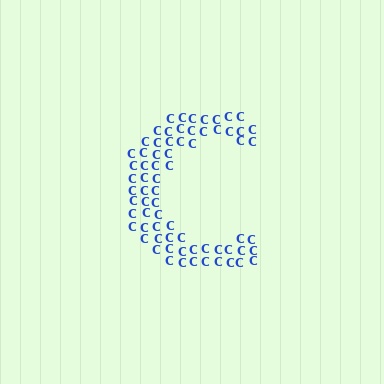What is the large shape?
The large shape is the letter C.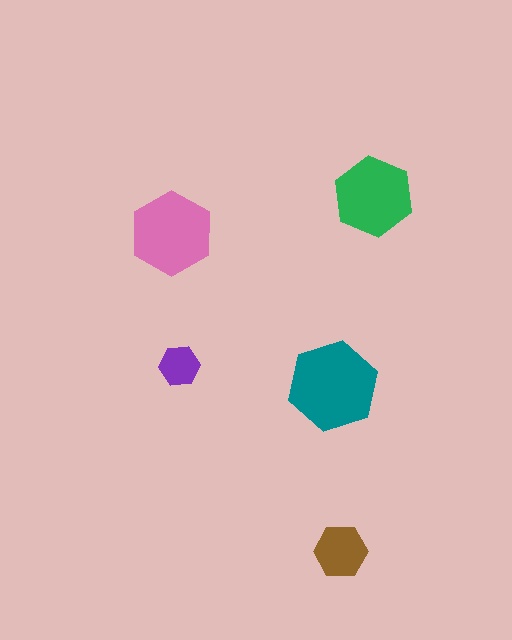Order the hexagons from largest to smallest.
the teal one, the pink one, the green one, the brown one, the purple one.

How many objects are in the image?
There are 5 objects in the image.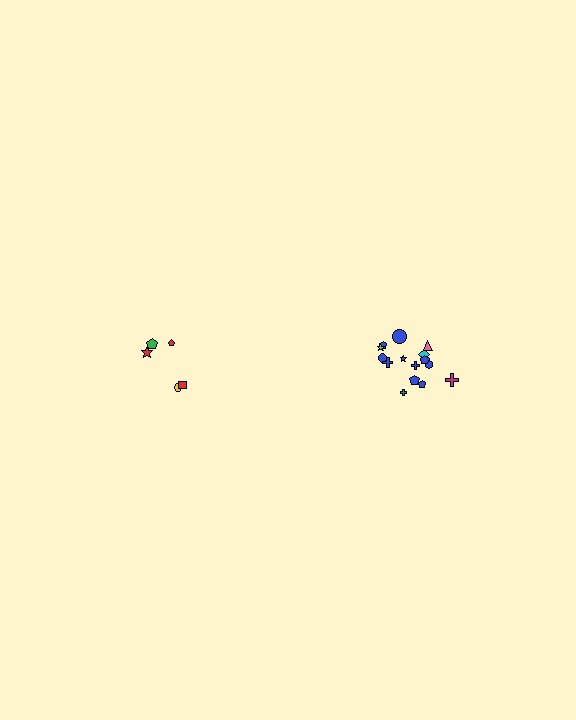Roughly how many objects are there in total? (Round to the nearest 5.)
Roughly 20 objects in total.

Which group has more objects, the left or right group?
The right group.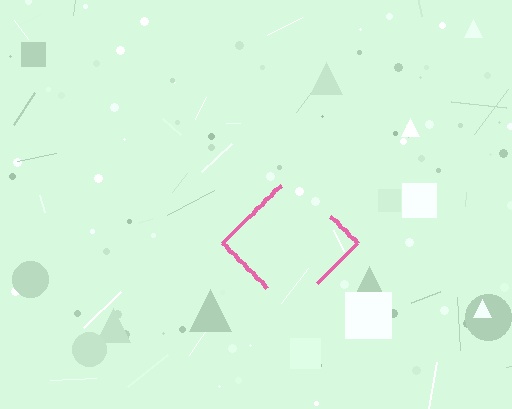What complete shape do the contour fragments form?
The contour fragments form a diamond.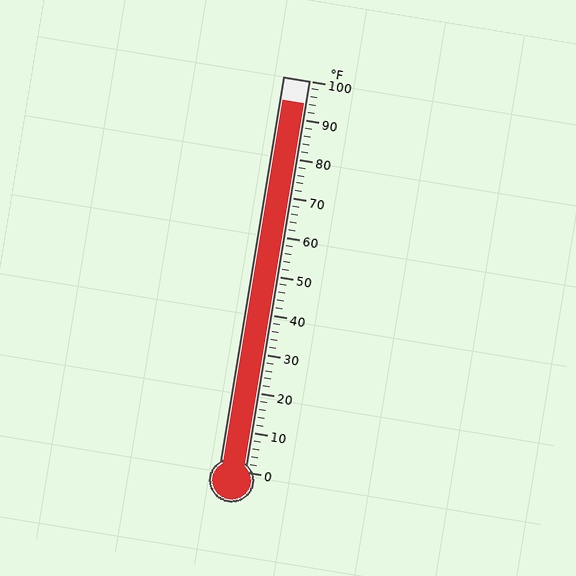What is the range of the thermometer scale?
The thermometer scale ranges from 0°F to 100°F.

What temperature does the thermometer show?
The thermometer shows approximately 94°F.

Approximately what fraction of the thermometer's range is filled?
The thermometer is filled to approximately 95% of its range.